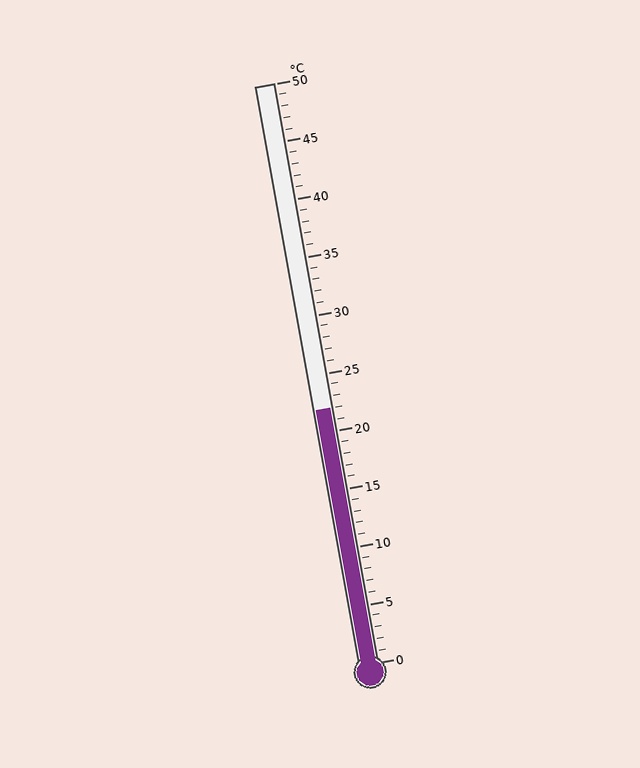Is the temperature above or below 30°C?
The temperature is below 30°C.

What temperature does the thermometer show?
The thermometer shows approximately 22°C.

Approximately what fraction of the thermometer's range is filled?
The thermometer is filled to approximately 45% of its range.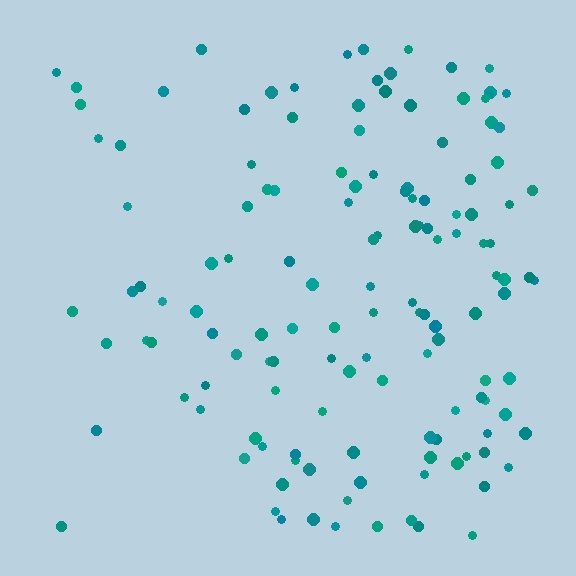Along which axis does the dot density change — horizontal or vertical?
Horizontal.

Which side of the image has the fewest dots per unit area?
The left.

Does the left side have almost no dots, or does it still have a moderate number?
Still a moderate number, just noticeably fewer than the right.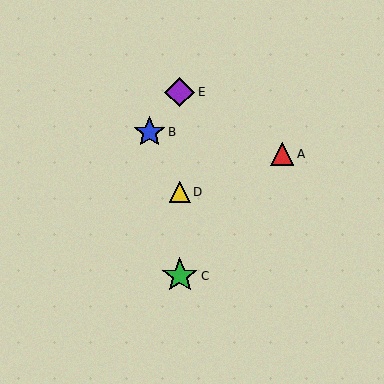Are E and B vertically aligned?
No, E is at x≈180 and B is at x≈150.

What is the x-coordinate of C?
Object C is at x≈180.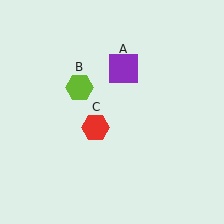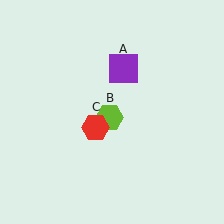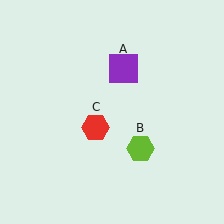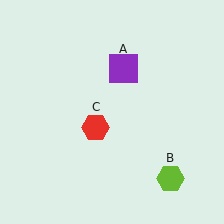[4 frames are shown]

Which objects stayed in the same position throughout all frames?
Purple square (object A) and red hexagon (object C) remained stationary.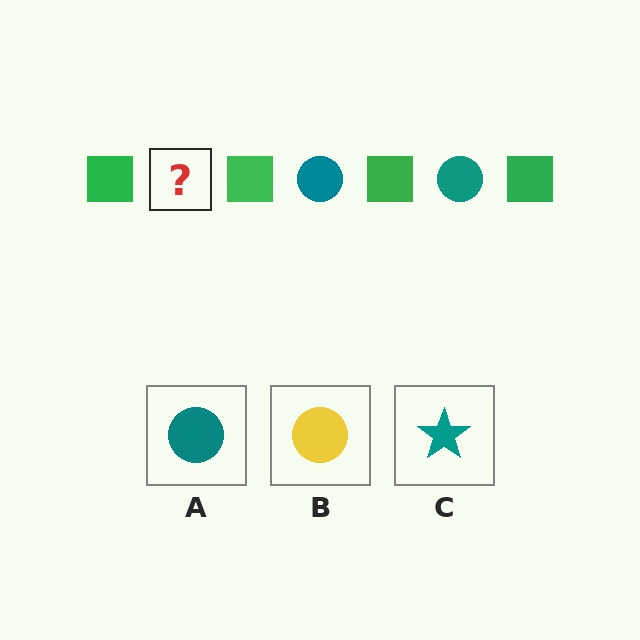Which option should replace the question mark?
Option A.